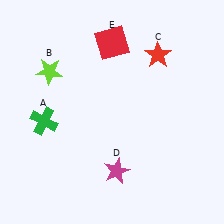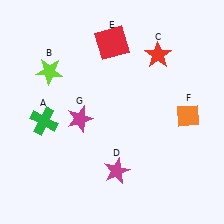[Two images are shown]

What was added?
An orange diamond (F), a magenta star (G) were added in Image 2.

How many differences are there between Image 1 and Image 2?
There are 2 differences between the two images.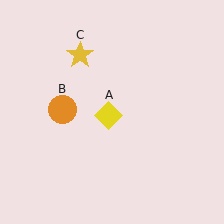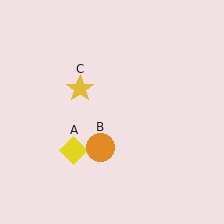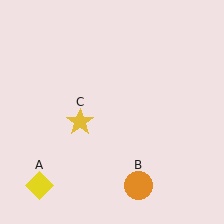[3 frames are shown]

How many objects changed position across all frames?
3 objects changed position: yellow diamond (object A), orange circle (object B), yellow star (object C).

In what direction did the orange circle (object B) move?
The orange circle (object B) moved down and to the right.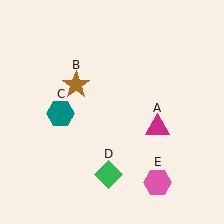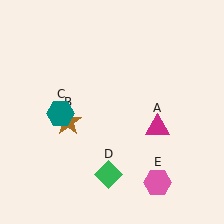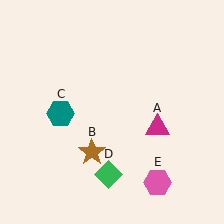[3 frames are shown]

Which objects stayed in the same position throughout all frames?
Magenta triangle (object A) and teal hexagon (object C) and green diamond (object D) and pink hexagon (object E) remained stationary.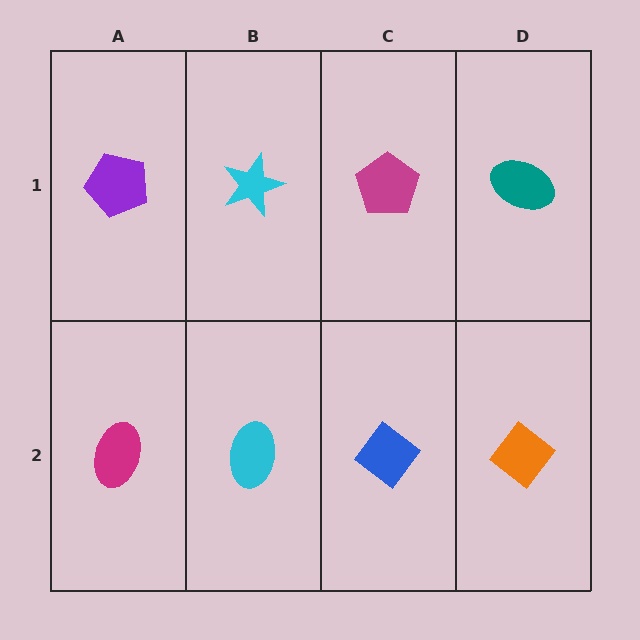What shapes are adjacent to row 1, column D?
An orange diamond (row 2, column D), a magenta pentagon (row 1, column C).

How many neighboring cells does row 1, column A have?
2.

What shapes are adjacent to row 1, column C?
A blue diamond (row 2, column C), a cyan star (row 1, column B), a teal ellipse (row 1, column D).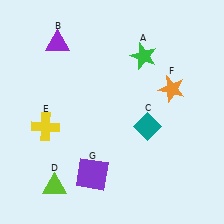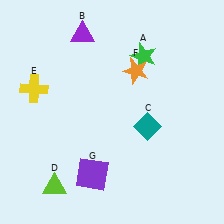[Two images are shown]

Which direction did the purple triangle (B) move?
The purple triangle (B) moved right.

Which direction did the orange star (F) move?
The orange star (F) moved left.